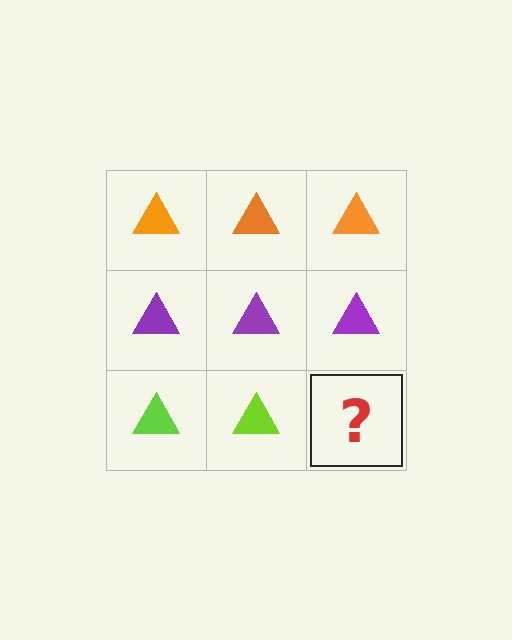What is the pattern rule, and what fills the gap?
The rule is that each row has a consistent color. The gap should be filled with a lime triangle.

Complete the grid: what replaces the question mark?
The question mark should be replaced with a lime triangle.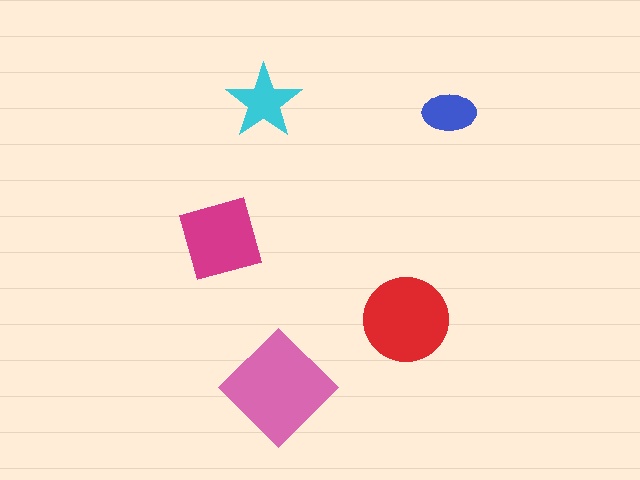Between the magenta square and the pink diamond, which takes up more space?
The pink diamond.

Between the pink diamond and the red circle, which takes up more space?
The pink diamond.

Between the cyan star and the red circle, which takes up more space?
The red circle.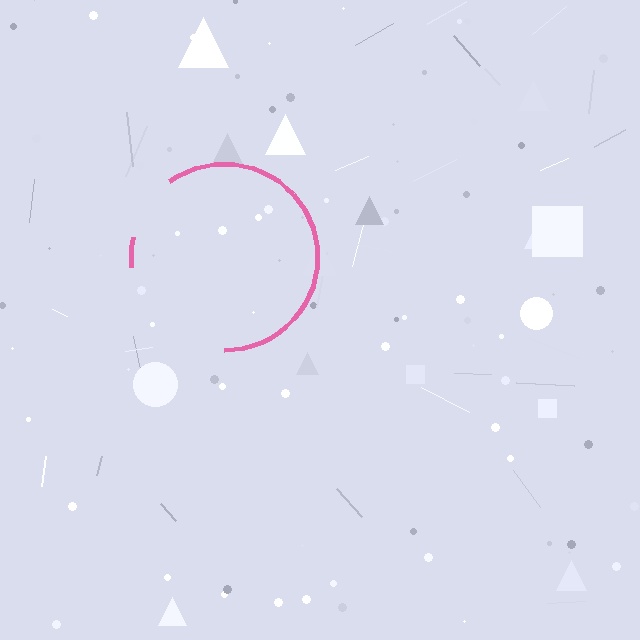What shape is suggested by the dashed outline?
The dashed outline suggests a circle.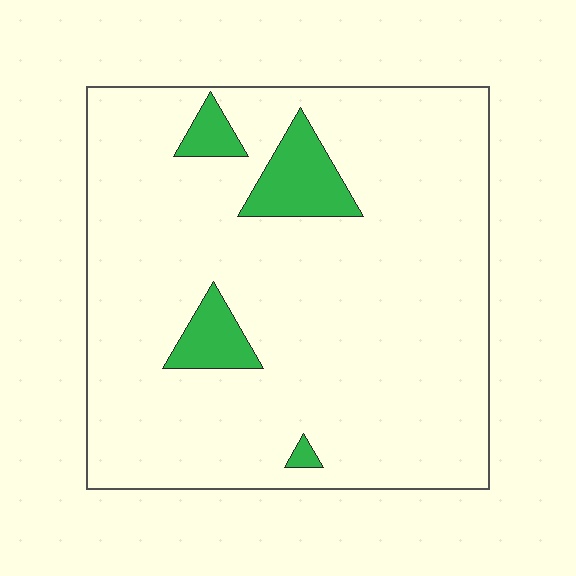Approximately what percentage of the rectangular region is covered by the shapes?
Approximately 10%.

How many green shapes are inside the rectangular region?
4.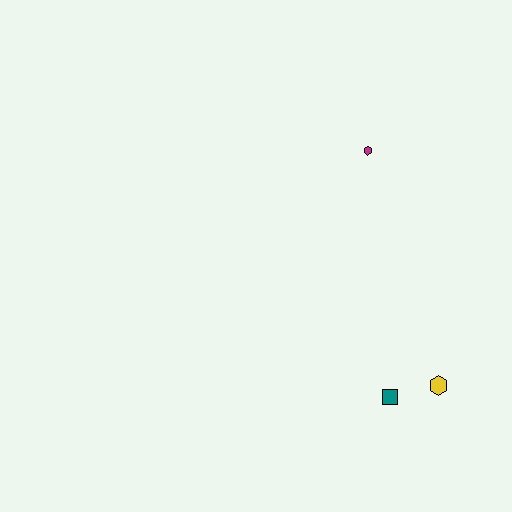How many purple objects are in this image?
There are no purple objects.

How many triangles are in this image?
There are no triangles.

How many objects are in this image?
There are 3 objects.